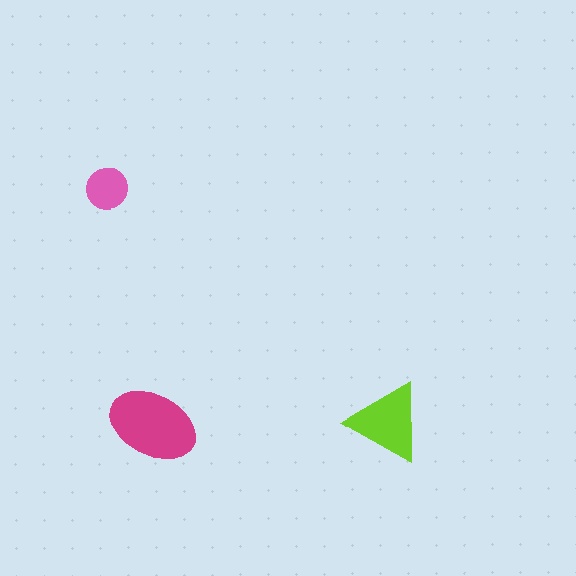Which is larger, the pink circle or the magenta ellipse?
The magenta ellipse.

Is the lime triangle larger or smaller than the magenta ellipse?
Smaller.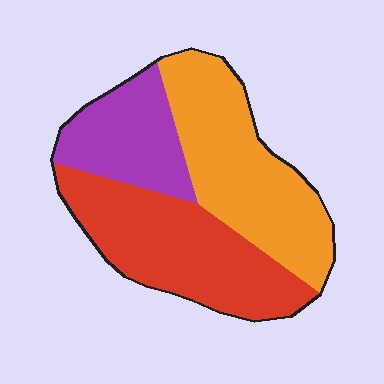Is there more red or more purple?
Red.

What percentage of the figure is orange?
Orange takes up between a quarter and a half of the figure.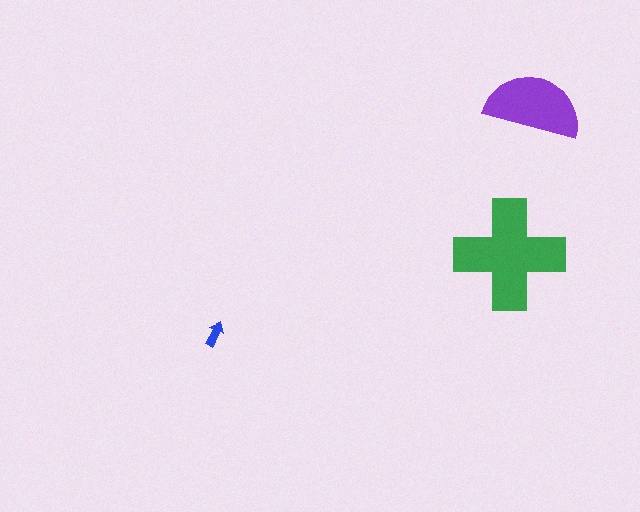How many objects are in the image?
There are 3 objects in the image.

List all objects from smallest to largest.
The blue arrow, the purple semicircle, the green cross.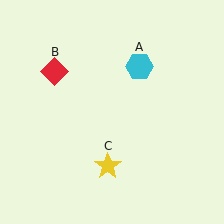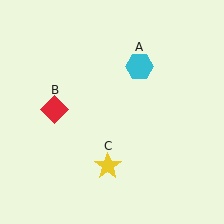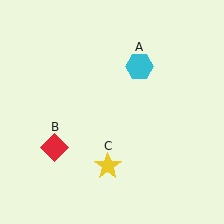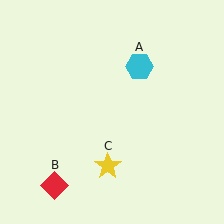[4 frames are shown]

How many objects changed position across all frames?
1 object changed position: red diamond (object B).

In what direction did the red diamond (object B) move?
The red diamond (object B) moved down.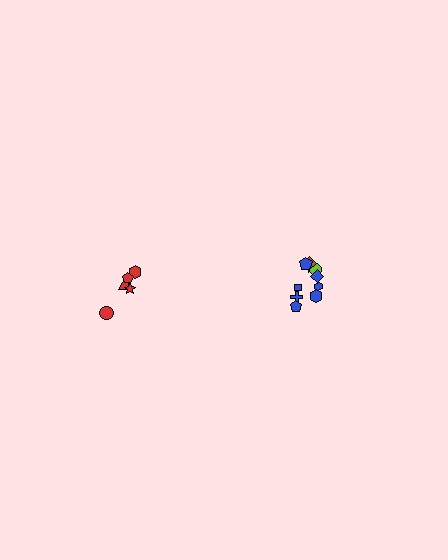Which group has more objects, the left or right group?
The right group.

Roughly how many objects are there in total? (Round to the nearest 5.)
Roughly 15 objects in total.